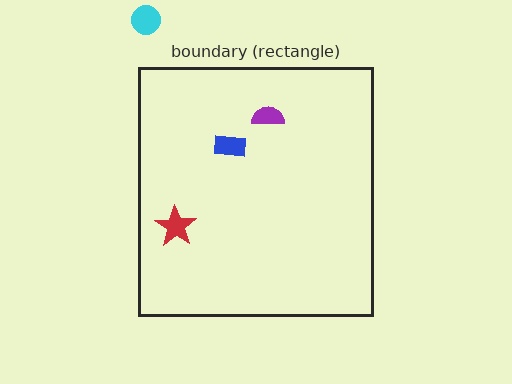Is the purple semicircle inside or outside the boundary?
Inside.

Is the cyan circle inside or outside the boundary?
Outside.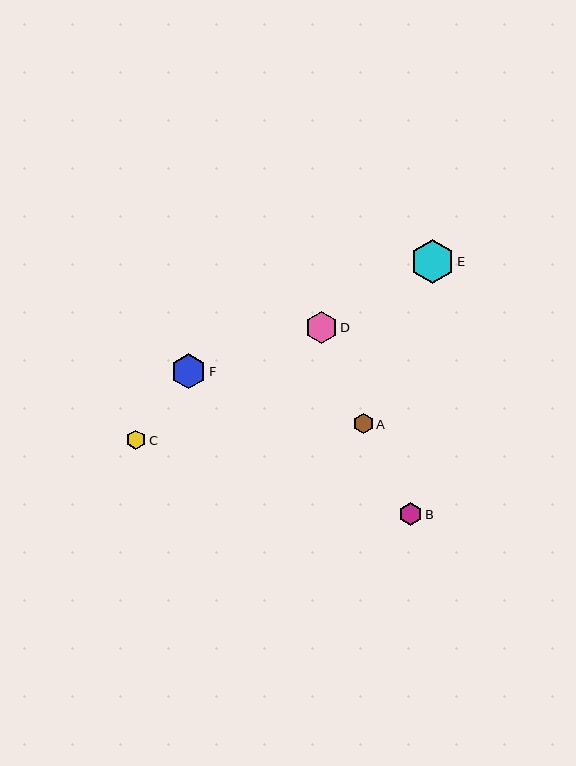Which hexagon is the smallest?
Hexagon C is the smallest with a size of approximately 20 pixels.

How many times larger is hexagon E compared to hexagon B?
Hexagon E is approximately 1.9 times the size of hexagon B.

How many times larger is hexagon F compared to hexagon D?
Hexagon F is approximately 1.1 times the size of hexagon D.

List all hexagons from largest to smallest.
From largest to smallest: E, F, D, B, A, C.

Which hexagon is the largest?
Hexagon E is the largest with a size of approximately 43 pixels.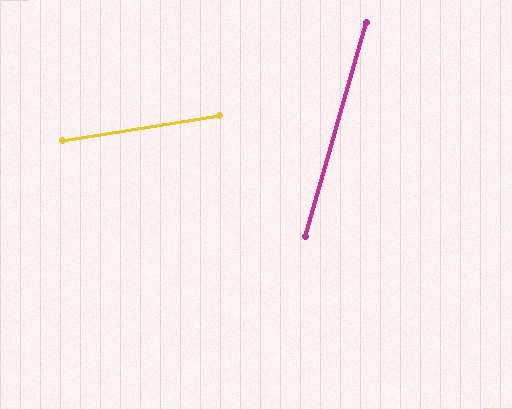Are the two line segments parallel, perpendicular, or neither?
Neither parallel nor perpendicular — they differ by about 65°.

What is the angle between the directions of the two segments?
Approximately 65 degrees.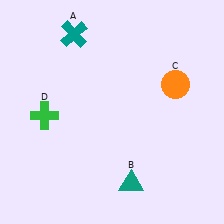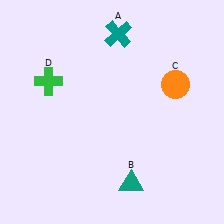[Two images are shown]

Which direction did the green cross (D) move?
The green cross (D) moved up.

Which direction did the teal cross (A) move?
The teal cross (A) moved right.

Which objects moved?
The objects that moved are: the teal cross (A), the green cross (D).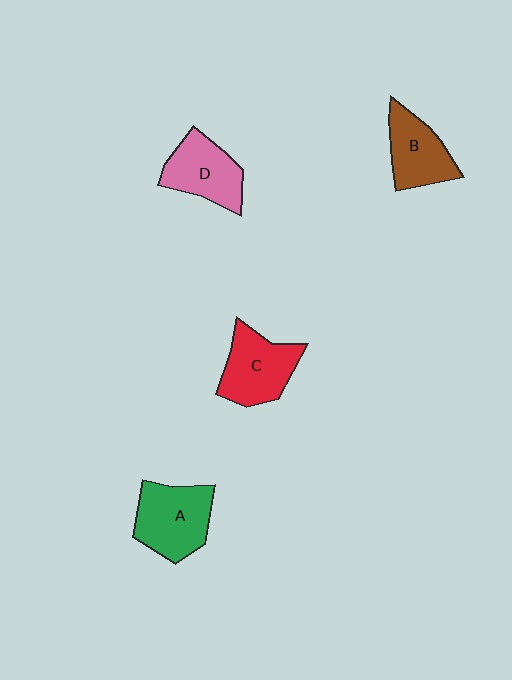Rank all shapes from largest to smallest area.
From largest to smallest: A (green), C (red), D (pink), B (brown).